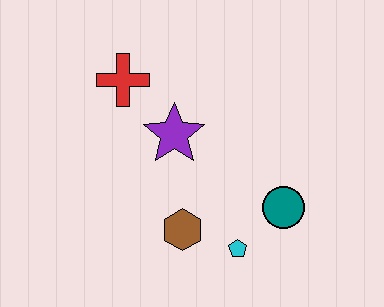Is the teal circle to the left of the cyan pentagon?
No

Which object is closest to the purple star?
The red cross is closest to the purple star.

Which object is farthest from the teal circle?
The red cross is farthest from the teal circle.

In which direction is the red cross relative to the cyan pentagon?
The red cross is above the cyan pentagon.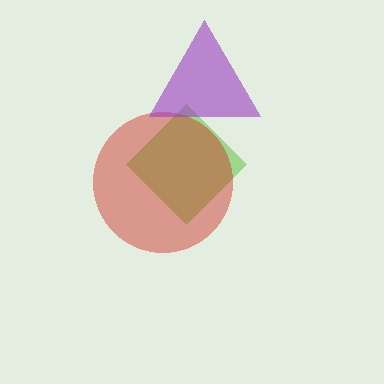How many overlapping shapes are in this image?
There are 3 overlapping shapes in the image.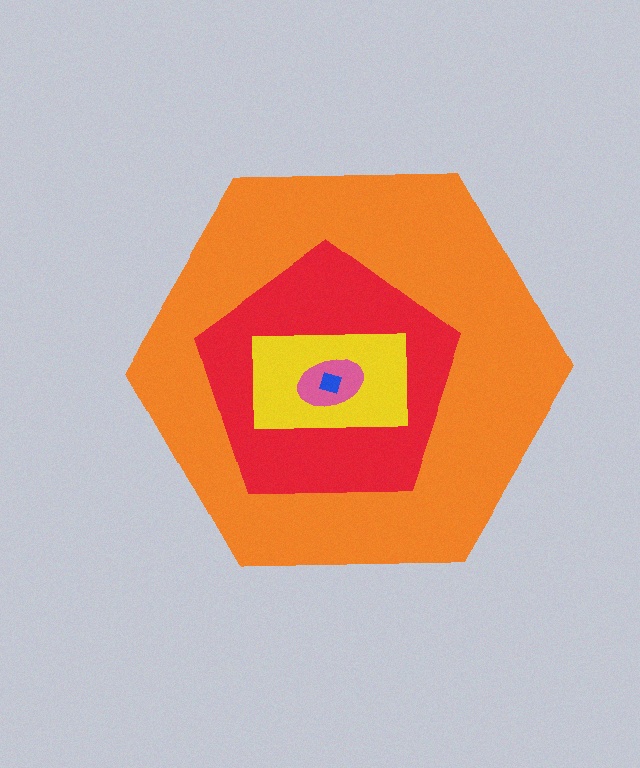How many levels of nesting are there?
5.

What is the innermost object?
The blue square.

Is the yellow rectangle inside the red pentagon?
Yes.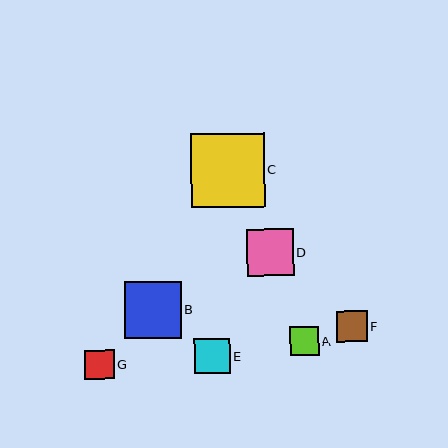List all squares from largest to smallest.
From largest to smallest: C, B, D, E, F, G, A.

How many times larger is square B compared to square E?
Square B is approximately 1.6 times the size of square E.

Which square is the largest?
Square C is the largest with a size of approximately 74 pixels.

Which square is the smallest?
Square A is the smallest with a size of approximately 29 pixels.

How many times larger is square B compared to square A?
Square B is approximately 2.0 times the size of square A.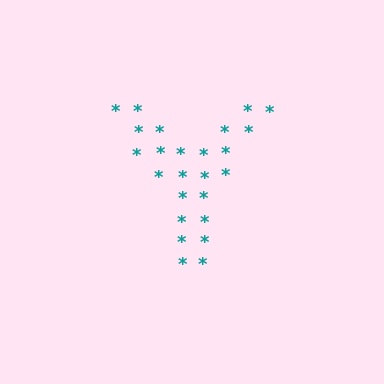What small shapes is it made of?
It is made of small asterisks.